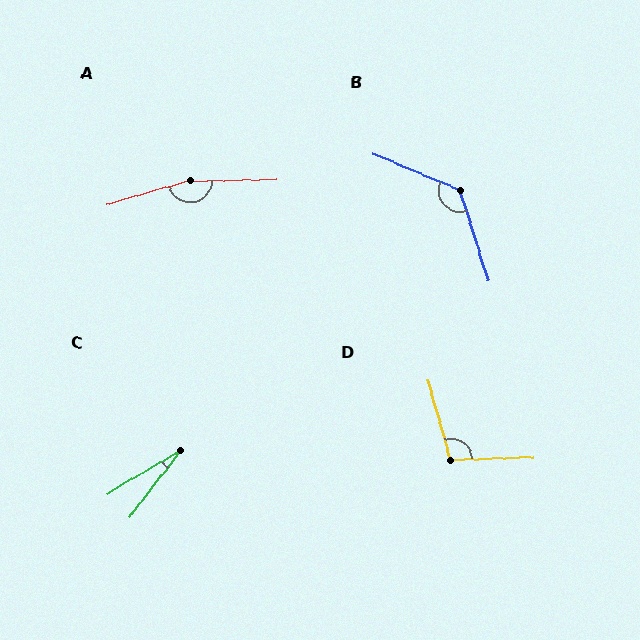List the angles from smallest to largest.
C (22°), D (104°), B (130°), A (164°).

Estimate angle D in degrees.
Approximately 104 degrees.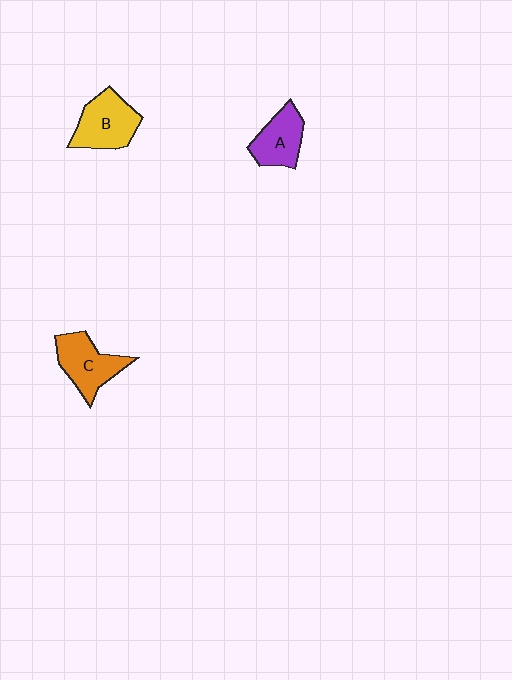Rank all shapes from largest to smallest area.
From largest to smallest: B (yellow), C (orange), A (purple).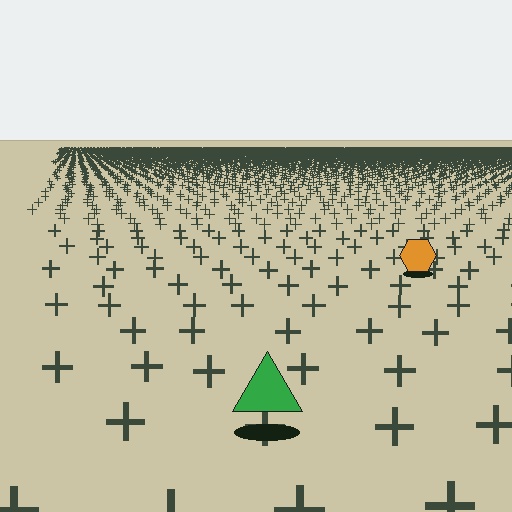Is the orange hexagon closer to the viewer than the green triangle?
No. The green triangle is closer — you can tell from the texture gradient: the ground texture is coarser near it.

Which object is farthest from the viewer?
The orange hexagon is farthest from the viewer. It appears smaller and the ground texture around it is denser.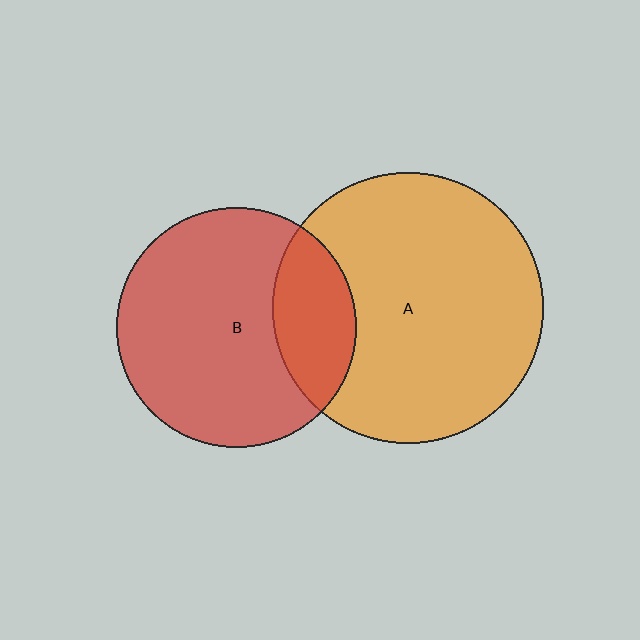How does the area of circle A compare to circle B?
Approximately 1.3 times.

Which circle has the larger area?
Circle A (orange).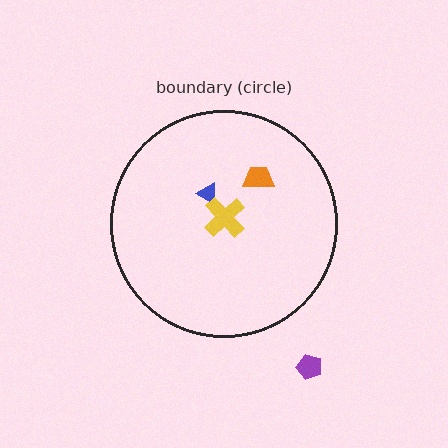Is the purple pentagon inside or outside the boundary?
Outside.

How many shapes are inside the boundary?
3 inside, 1 outside.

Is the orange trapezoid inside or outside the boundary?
Inside.